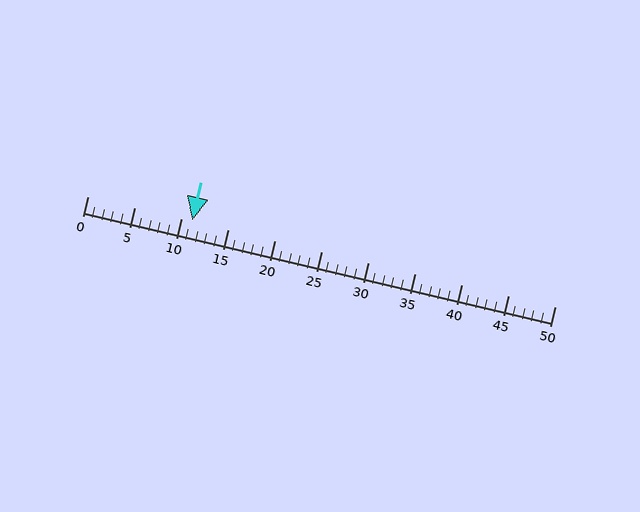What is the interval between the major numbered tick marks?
The major tick marks are spaced 5 units apart.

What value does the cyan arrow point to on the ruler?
The cyan arrow points to approximately 11.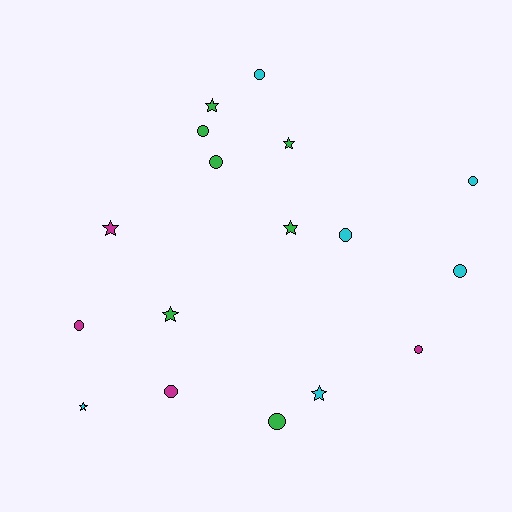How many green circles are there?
There are 3 green circles.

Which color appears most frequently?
Green, with 7 objects.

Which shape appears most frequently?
Circle, with 10 objects.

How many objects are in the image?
There are 17 objects.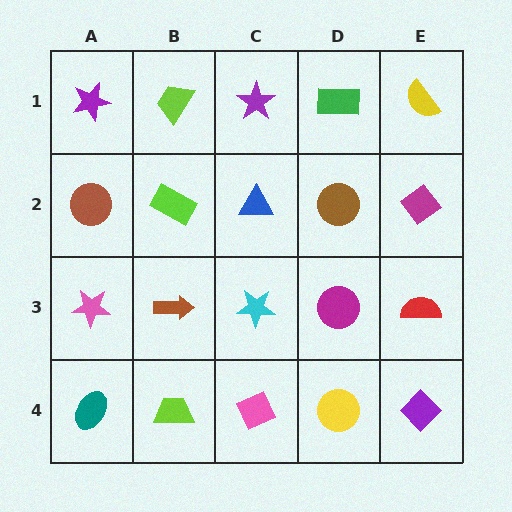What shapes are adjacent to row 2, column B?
A lime trapezoid (row 1, column B), a brown arrow (row 3, column B), a brown circle (row 2, column A), a blue triangle (row 2, column C).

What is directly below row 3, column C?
A pink diamond.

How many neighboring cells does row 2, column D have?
4.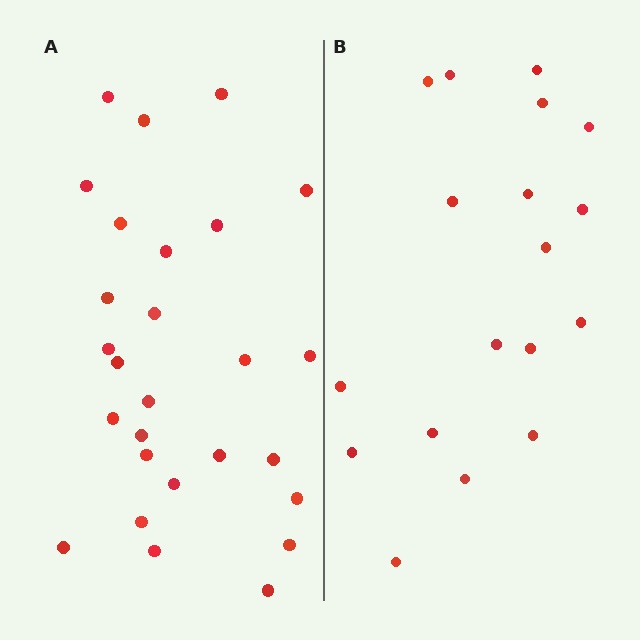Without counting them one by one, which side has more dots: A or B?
Region A (the left region) has more dots.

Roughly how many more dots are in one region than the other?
Region A has roughly 8 or so more dots than region B.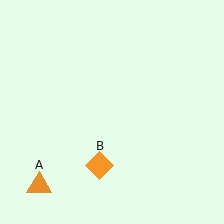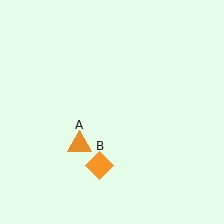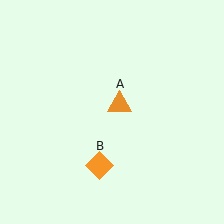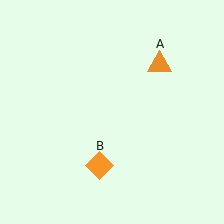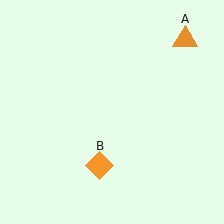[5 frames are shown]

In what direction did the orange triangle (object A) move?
The orange triangle (object A) moved up and to the right.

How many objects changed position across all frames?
1 object changed position: orange triangle (object A).